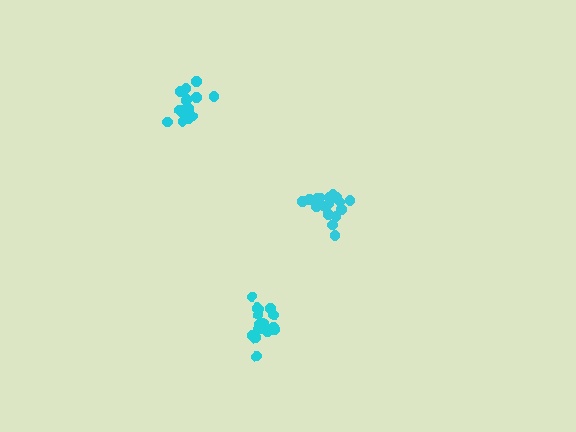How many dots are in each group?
Group 1: 16 dots, Group 2: 16 dots, Group 3: 18 dots (50 total).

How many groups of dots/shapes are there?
There are 3 groups.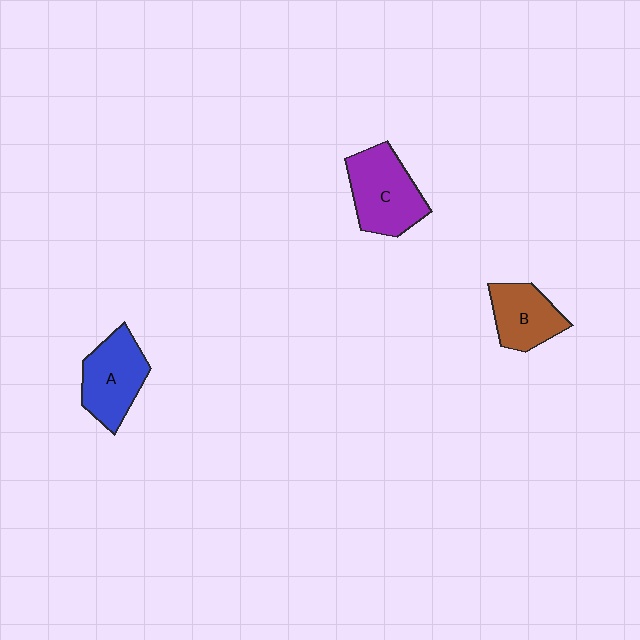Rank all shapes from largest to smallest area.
From largest to smallest: C (purple), A (blue), B (brown).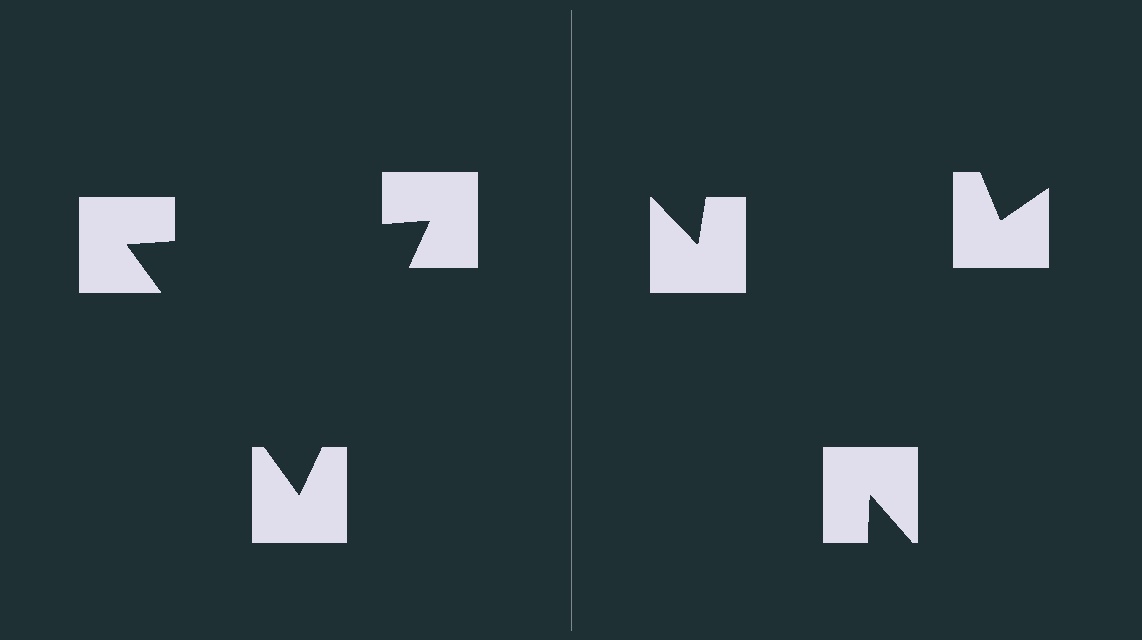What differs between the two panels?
The notched squares are positioned identically on both sides; only the wedge orientations differ. On the left they align to a triangle; on the right they are misaligned.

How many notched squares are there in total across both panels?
6 — 3 on each side.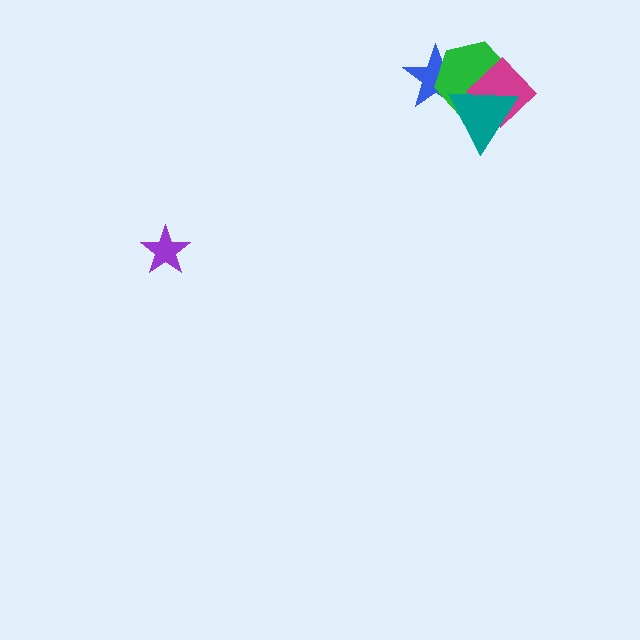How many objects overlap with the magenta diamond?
2 objects overlap with the magenta diamond.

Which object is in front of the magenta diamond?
The teal triangle is in front of the magenta diamond.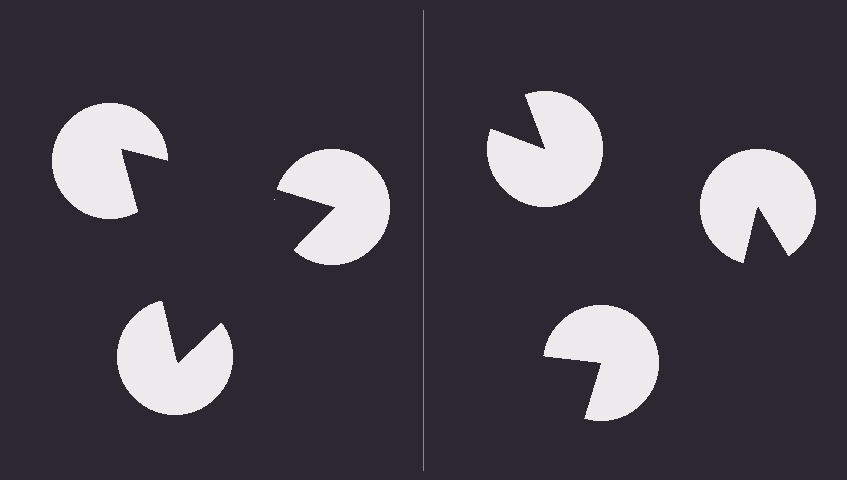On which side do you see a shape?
An illusory triangle appears on the left side. On the right side the wedge cuts are rotated, so no coherent shape forms.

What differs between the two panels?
The pac-man discs are positioned identically on both sides; only the wedge orientations differ. On the left they align to a triangle; on the right they are misaligned.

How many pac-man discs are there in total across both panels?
6 — 3 on each side.